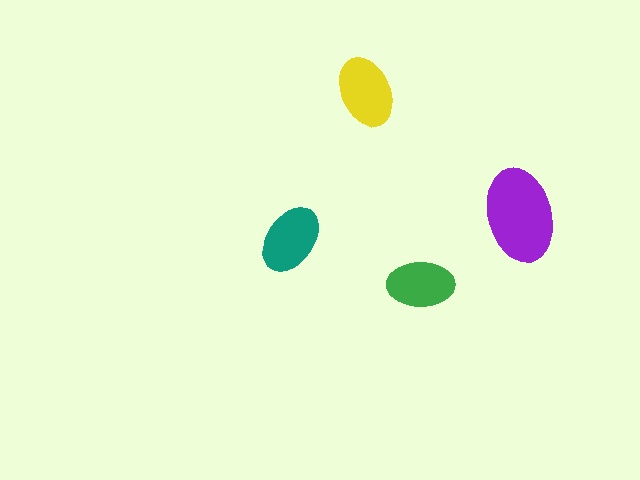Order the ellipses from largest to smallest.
the purple one, the yellow one, the teal one, the green one.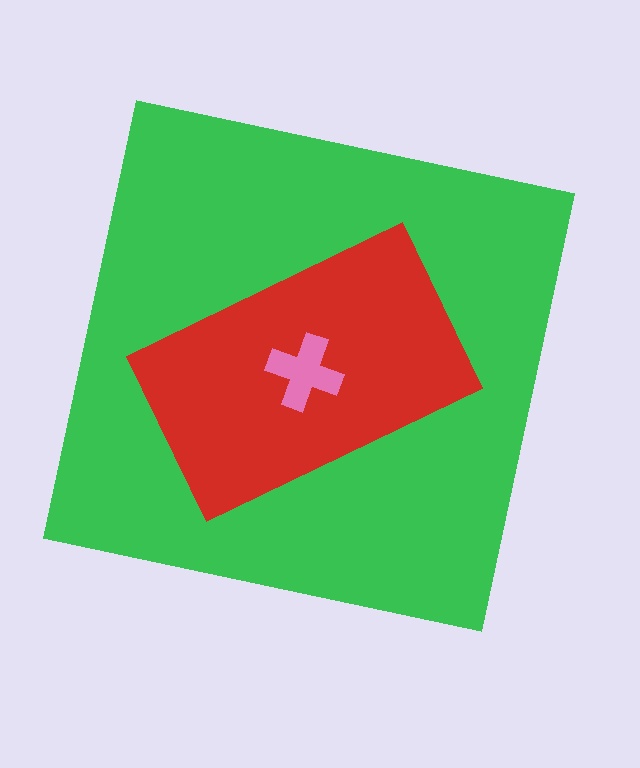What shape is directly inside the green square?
The red rectangle.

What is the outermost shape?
The green square.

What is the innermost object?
The pink cross.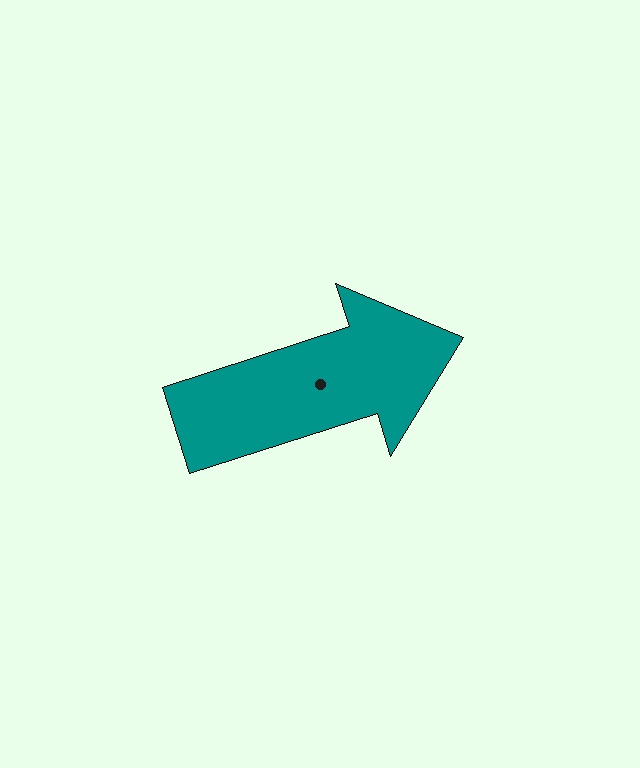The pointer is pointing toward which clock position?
Roughly 2 o'clock.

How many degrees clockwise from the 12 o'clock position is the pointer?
Approximately 72 degrees.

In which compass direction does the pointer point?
East.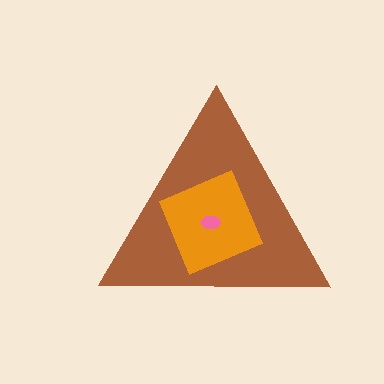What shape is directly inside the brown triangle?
The orange square.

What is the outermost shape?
The brown triangle.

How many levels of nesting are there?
3.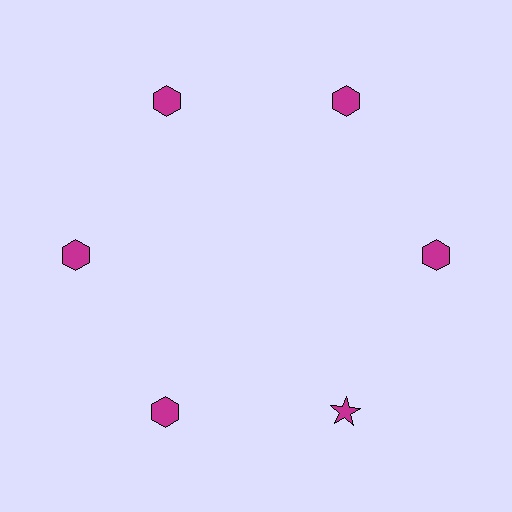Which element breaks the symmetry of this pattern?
The magenta star at roughly the 5 o'clock position breaks the symmetry. All other shapes are magenta hexagons.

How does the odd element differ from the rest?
It has a different shape: star instead of hexagon.